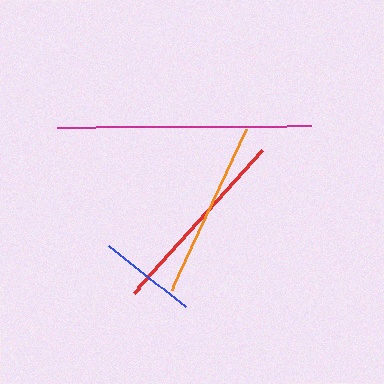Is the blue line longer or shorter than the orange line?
The orange line is longer than the blue line.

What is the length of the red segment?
The red segment is approximately 192 pixels long.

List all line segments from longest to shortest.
From longest to shortest: magenta, red, orange, blue.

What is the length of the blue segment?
The blue segment is approximately 97 pixels long.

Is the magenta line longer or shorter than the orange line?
The magenta line is longer than the orange line.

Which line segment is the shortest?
The blue line is the shortest at approximately 97 pixels.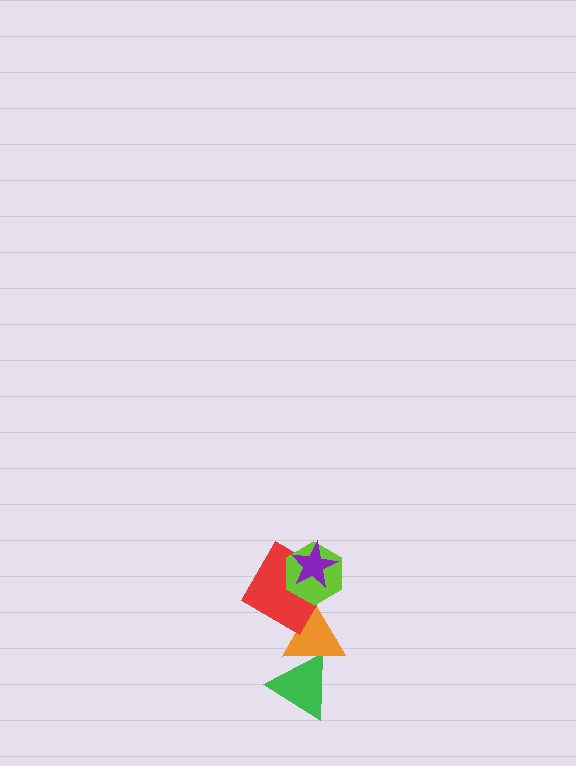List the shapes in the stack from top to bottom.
From top to bottom: the purple star, the lime hexagon, the red square, the orange triangle, the green triangle.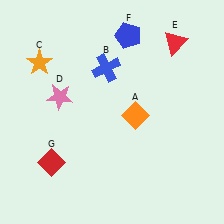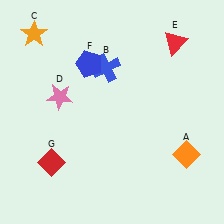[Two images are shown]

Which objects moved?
The objects that moved are: the orange diamond (A), the orange star (C), the blue pentagon (F).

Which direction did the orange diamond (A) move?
The orange diamond (A) moved right.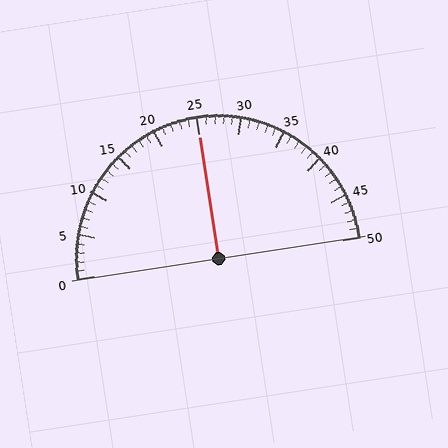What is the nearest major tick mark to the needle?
The nearest major tick mark is 25.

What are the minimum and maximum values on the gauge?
The gauge ranges from 0 to 50.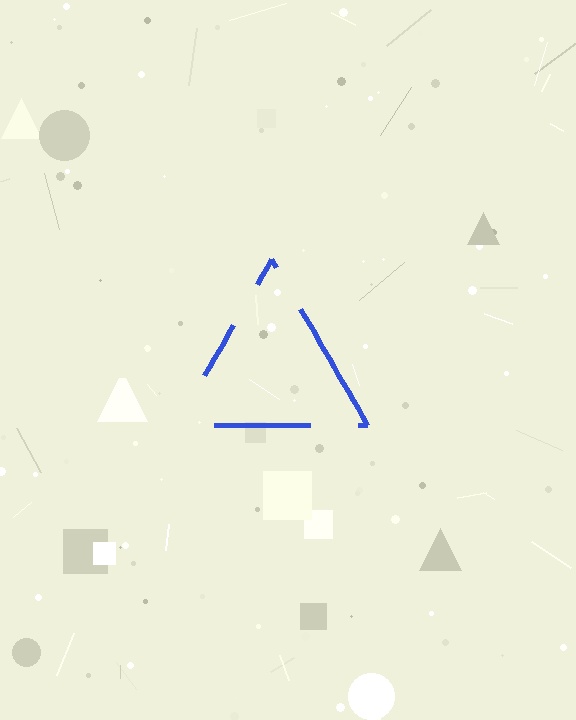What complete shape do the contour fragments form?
The contour fragments form a triangle.